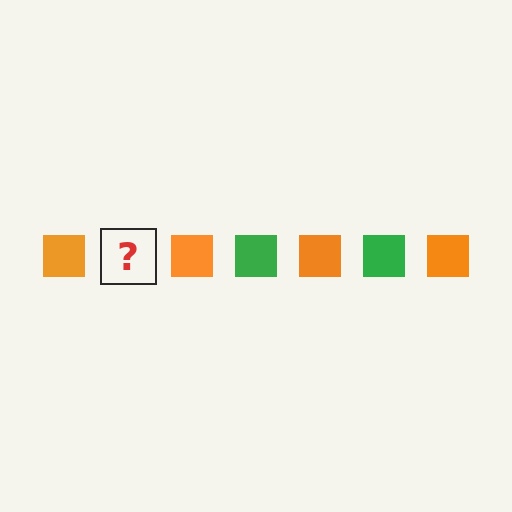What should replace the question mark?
The question mark should be replaced with a green square.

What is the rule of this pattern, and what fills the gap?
The rule is that the pattern cycles through orange, green squares. The gap should be filled with a green square.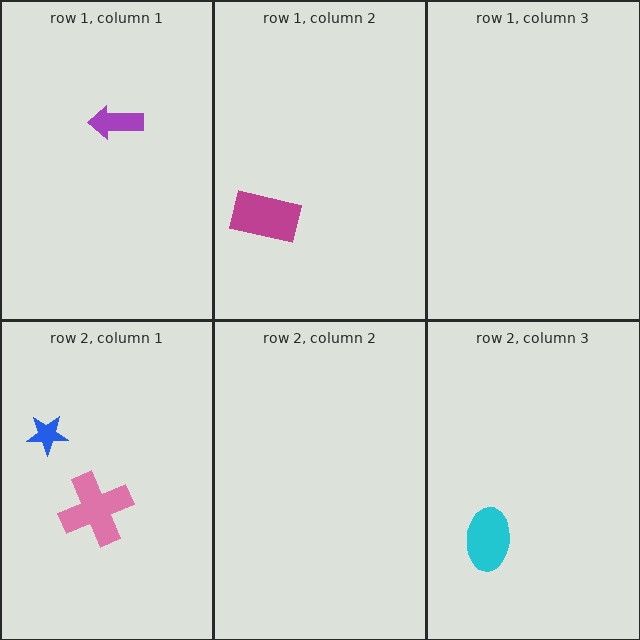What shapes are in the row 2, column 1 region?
The pink cross, the blue star.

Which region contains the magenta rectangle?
The row 1, column 2 region.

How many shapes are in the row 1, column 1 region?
1.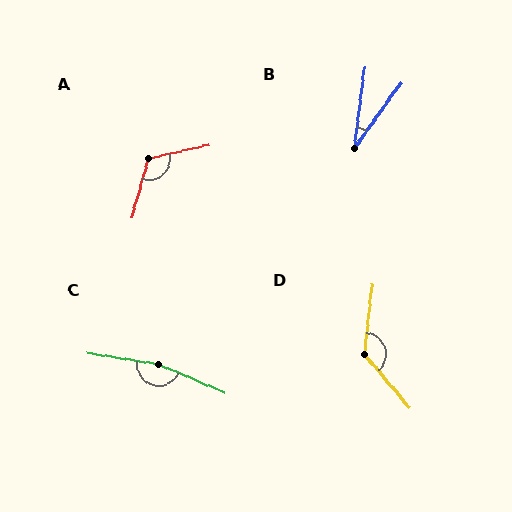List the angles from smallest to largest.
B (28°), A (119°), D (133°), C (166°).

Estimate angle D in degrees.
Approximately 133 degrees.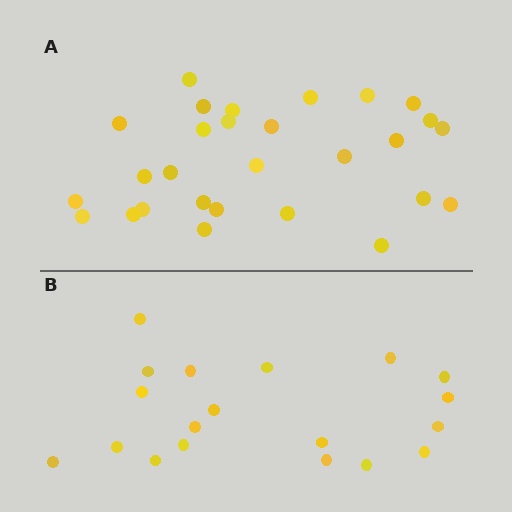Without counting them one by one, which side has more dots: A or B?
Region A (the top region) has more dots.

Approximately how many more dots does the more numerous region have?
Region A has roughly 8 or so more dots than region B.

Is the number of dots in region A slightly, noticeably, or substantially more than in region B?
Region A has substantially more. The ratio is roughly 1.5 to 1.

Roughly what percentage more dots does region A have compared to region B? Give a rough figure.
About 45% more.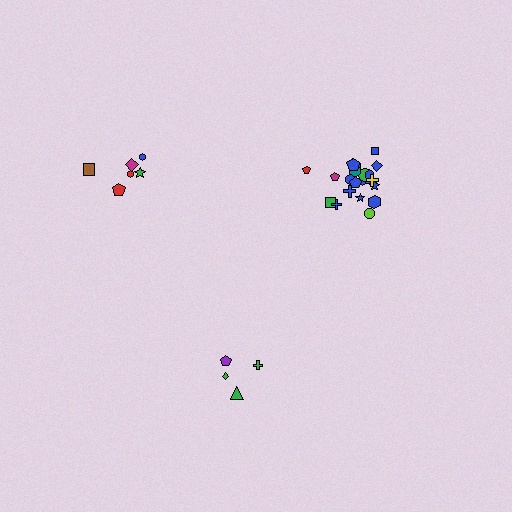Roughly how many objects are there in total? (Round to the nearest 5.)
Roughly 30 objects in total.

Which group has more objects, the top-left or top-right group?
The top-right group.